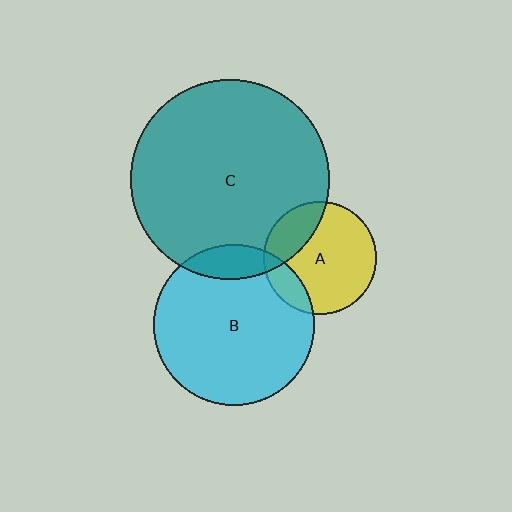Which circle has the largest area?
Circle C (teal).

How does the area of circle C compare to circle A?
Approximately 3.1 times.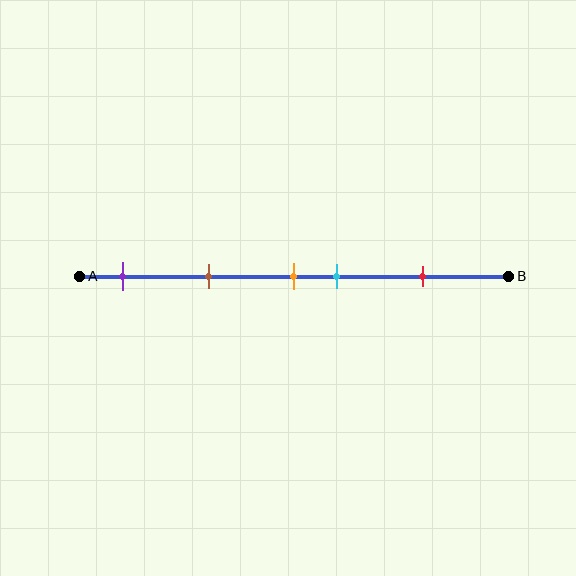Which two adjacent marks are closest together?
The orange and cyan marks are the closest adjacent pair.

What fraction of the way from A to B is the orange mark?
The orange mark is approximately 50% (0.5) of the way from A to B.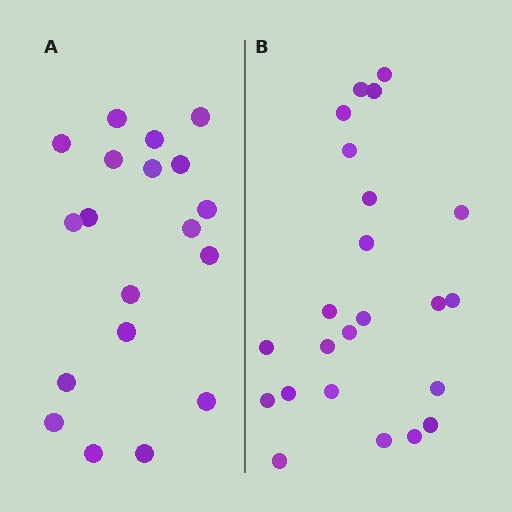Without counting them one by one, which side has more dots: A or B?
Region B (the right region) has more dots.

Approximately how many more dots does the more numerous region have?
Region B has about 4 more dots than region A.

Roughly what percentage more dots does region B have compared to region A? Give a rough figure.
About 20% more.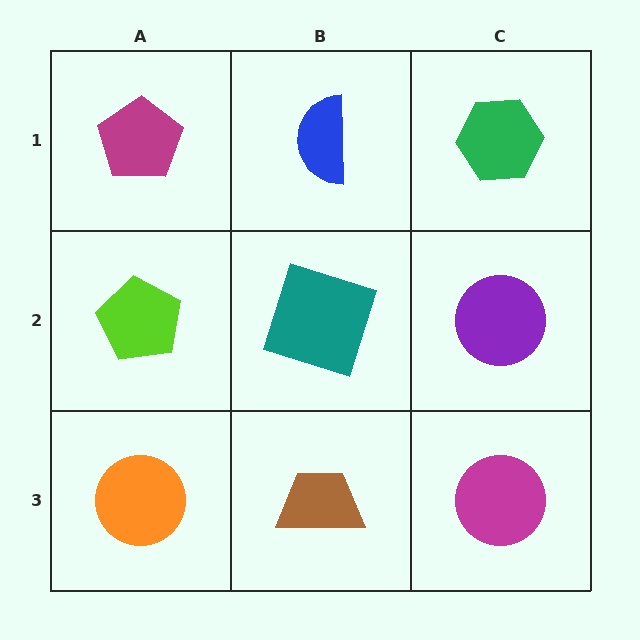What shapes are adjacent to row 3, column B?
A teal square (row 2, column B), an orange circle (row 3, column A), a magenta circle (row 3, column C).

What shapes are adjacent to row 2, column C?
A green hexagon (row 1, column C), a magenta circle (row 3, column C), a teal square (row 2, column B).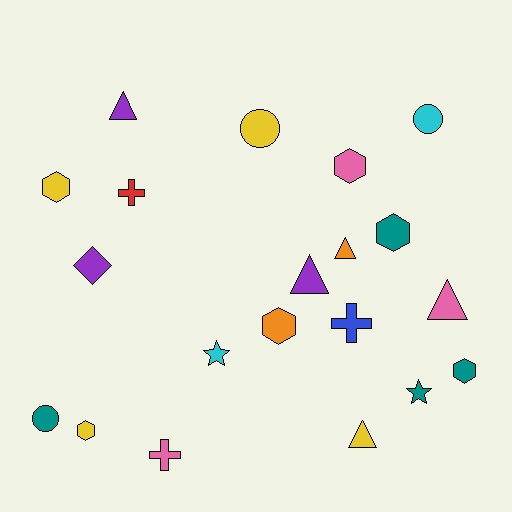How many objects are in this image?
There are 20 objects.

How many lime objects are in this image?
There are no lime objects.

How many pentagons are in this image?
There are no pentagons.